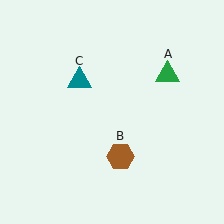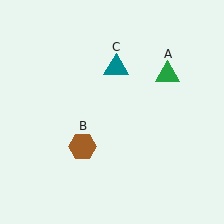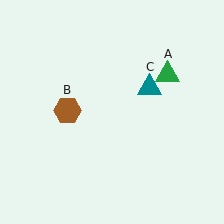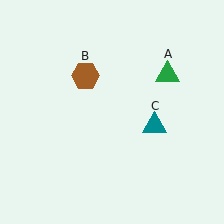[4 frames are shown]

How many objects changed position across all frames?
2 objects changed position: brown hexagon (object B), teal triangle (object C).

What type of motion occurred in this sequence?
The brown hexagon (object B), teal triangle (object C) rotated clockwise around the center of the scene.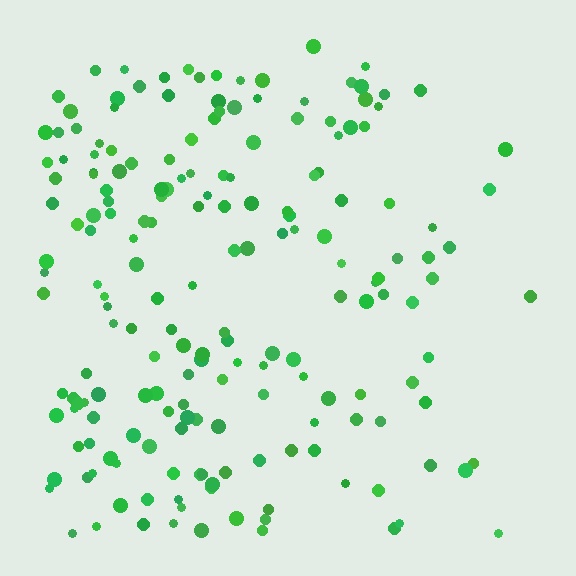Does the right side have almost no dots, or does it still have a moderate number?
Still a moderate number, just noticeably fewer than the left.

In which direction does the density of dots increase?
From right to left, with the left side densest.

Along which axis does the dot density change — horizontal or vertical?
Horizontal.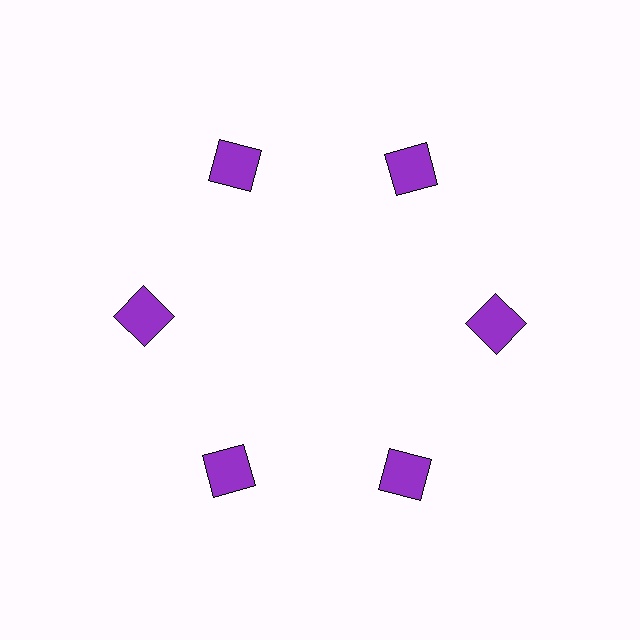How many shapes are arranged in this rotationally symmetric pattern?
There are 6 shapes, arranged in 6 groups of 1.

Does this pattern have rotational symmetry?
Yes, this pattern has 6-fold rotational symmetry. It looks the same after rotating 60 degrees around the center.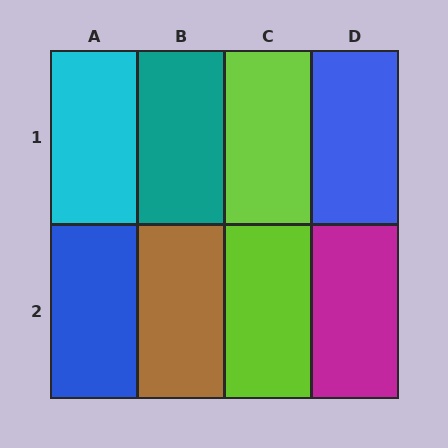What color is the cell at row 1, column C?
Lime.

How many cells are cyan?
1 cell is cyan.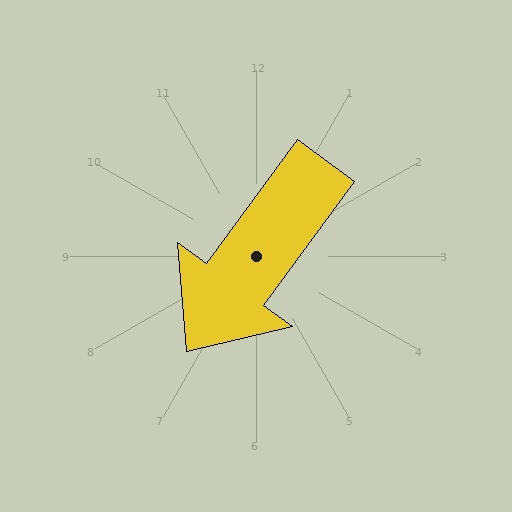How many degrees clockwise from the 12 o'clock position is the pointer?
Approximately 216 degrees.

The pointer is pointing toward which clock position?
Roughly 7 o'clock.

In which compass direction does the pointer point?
Southwest.